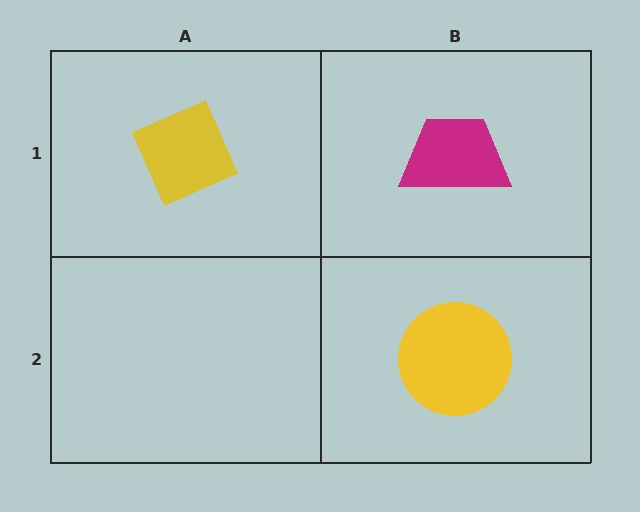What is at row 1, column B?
A magenta trapezoid.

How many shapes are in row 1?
2 shapes.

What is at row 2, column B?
A yellow circle.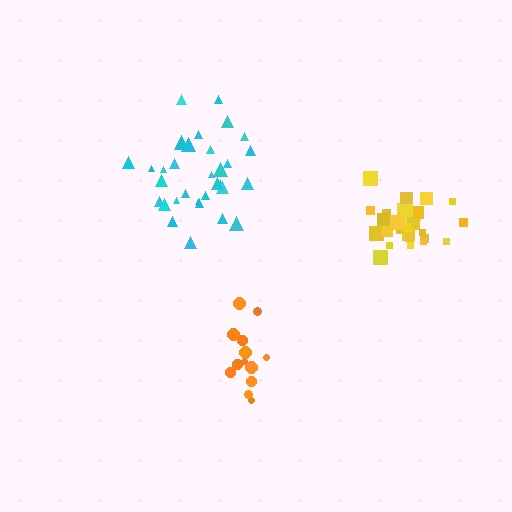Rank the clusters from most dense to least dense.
yellow, orange, cyan.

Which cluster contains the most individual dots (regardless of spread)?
Cyan (32).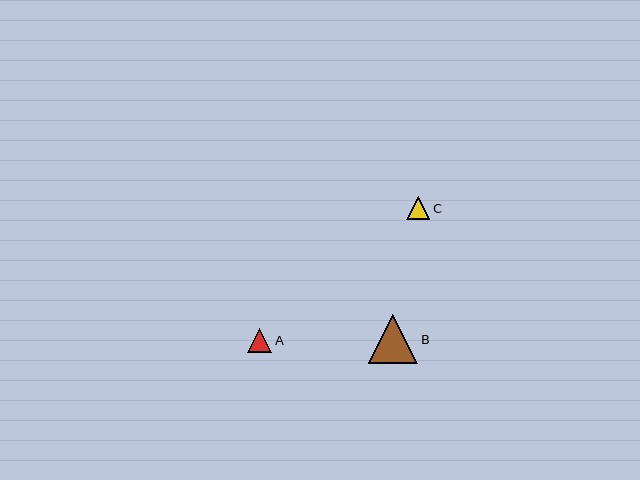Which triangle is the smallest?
Triangle C is the smallest with a size of approximately 23 pixels.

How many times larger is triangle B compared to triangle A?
Triangle B is approximately 2.0 times the size of triangle A.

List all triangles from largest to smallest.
From largest to smallest: B, A, C.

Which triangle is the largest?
Triangle B is the largest with a size of approximately 50 pixels.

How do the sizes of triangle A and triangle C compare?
Triangle A and triangle C are approximately the same size.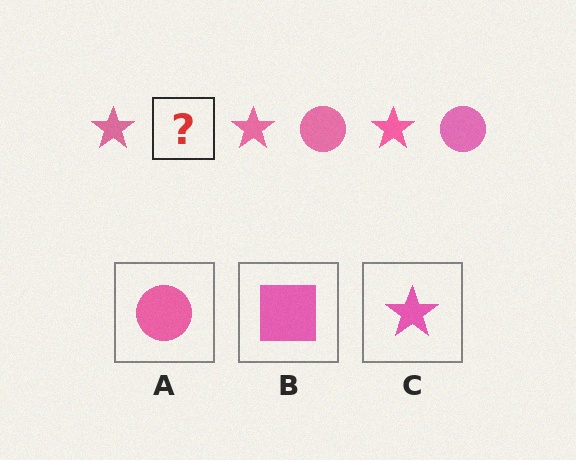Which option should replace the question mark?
Option A.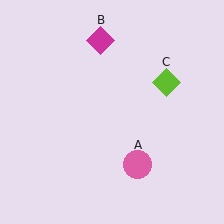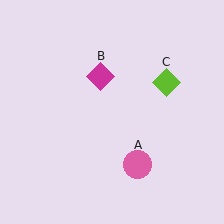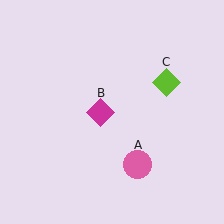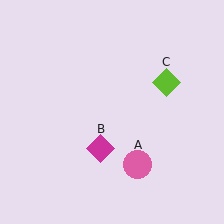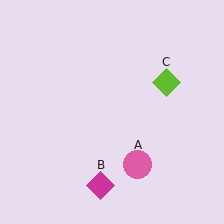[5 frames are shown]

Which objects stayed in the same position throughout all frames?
Pink circle (object A) and lime diamond (object C) remained stationary.